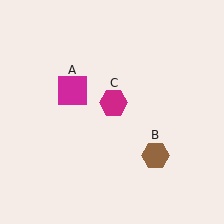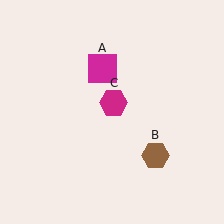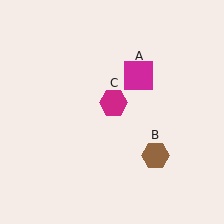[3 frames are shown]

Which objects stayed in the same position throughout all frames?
Brown hexagon (object B) and magenta hexagon (object C) remained stationary.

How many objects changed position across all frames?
1 object changed position: magenta square (object A).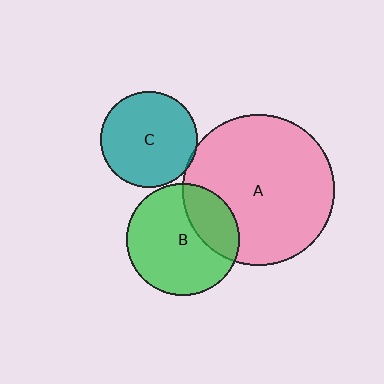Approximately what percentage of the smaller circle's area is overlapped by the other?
Approximately 25%.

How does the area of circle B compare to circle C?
Approximately 1.4 times.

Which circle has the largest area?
Circle A (pink).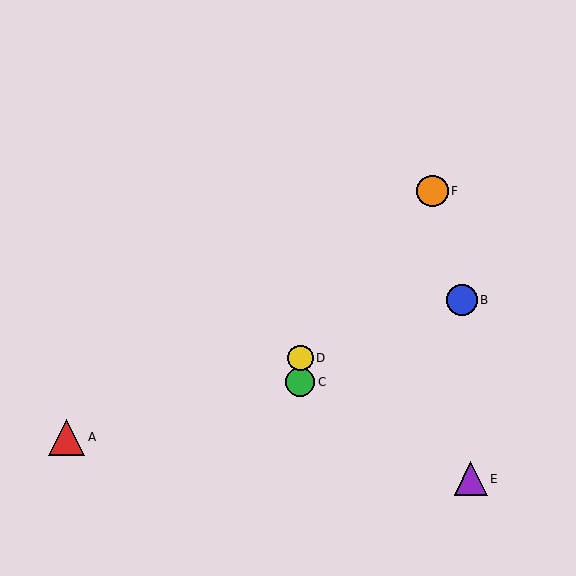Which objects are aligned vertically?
Objects C, D are aligned vertically.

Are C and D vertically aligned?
Yes, both are at x≈300.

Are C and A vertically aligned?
No, C is at x≈300 and A is at x≈66.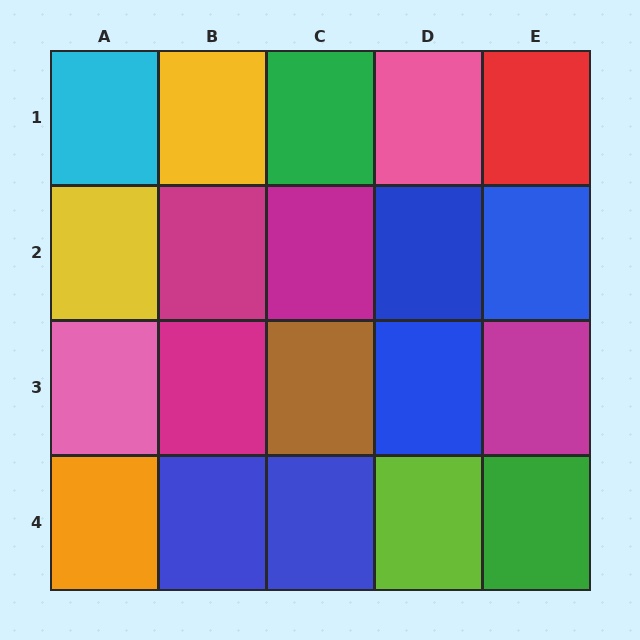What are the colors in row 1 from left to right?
Cyan, yellow, green, pink, red.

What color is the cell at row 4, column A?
Orange.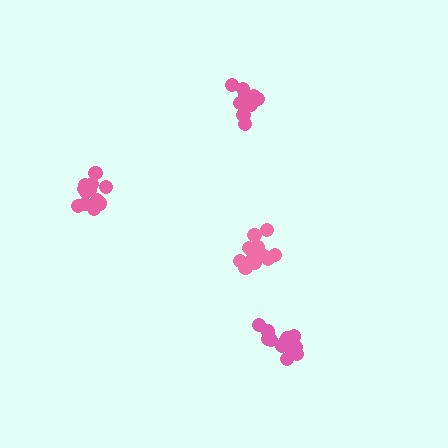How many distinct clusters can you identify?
There are 4 distinct clusters.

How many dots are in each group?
Group 1: 12 dots, Group 2: 11 dots, Group 3: 13 dots, Group 4: 12 dots (48 total).